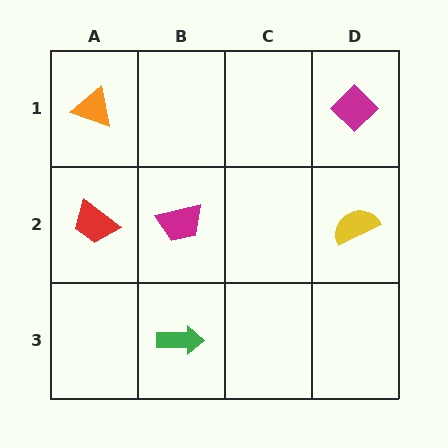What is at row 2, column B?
A magenta trapezoid.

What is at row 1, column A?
An orange triangle.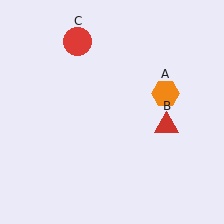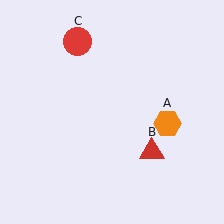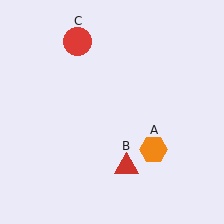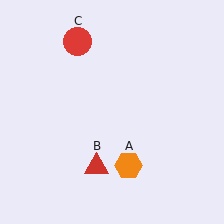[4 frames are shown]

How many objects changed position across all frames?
2 objects changed position: orange hexagon (object A), red triangle (object B).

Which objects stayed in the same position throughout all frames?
Red circle (object C) remained stationary.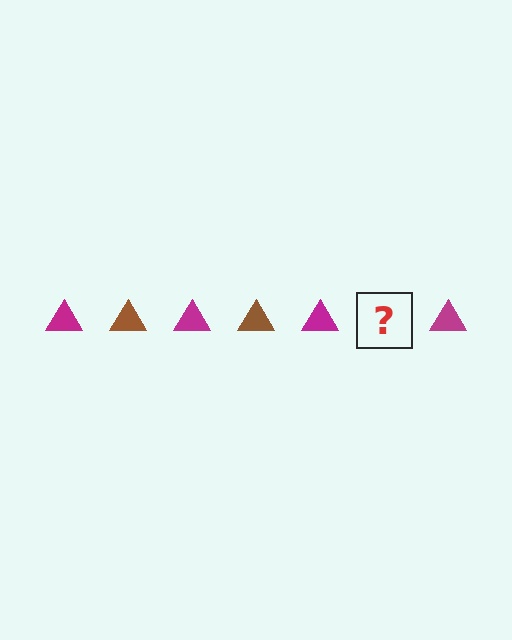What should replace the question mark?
The question mark should be replaced with a brown triangle.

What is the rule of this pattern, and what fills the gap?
The rule is that the pattern cycles through magenta, brown triangles. The gap should be filled with a brown triangle.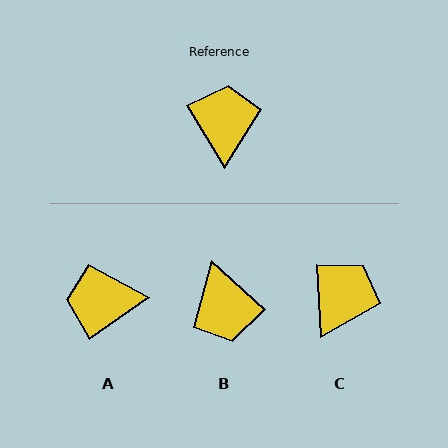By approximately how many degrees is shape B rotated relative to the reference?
Approximately 163 degrees clockwise.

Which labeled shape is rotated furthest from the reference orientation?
B, about 163 degrees away.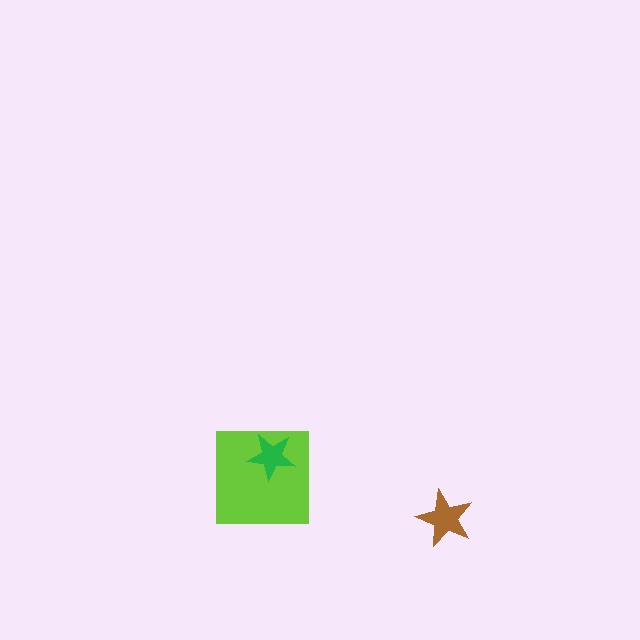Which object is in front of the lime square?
The green star is in front of the lime square.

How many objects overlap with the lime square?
1 object overlaps with the lime square.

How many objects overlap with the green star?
1 object overlaps with the green star.